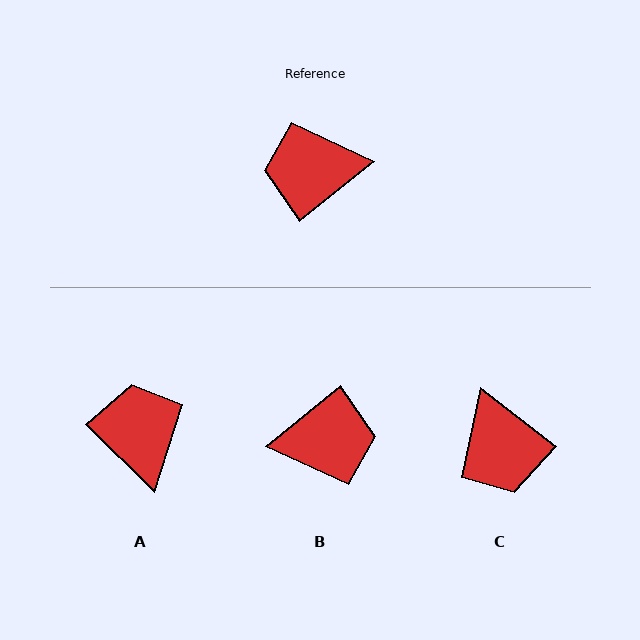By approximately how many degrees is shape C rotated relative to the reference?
Approximately 103 degrees counter-clockwise.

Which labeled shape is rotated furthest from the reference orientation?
B, about 179 degrees away.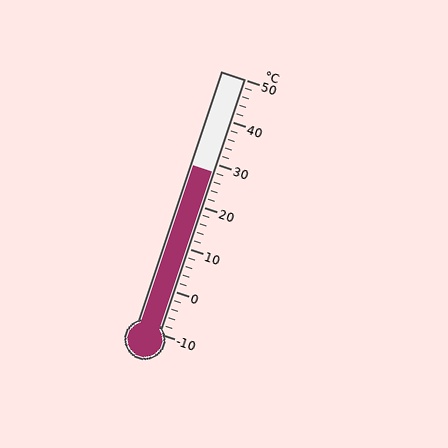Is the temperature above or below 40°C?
The temperature is below 40°C.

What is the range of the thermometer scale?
The thermometer scale ranges from -10°C to 50°C.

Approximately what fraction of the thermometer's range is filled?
The thermometer is filled to approximately 65% of its range.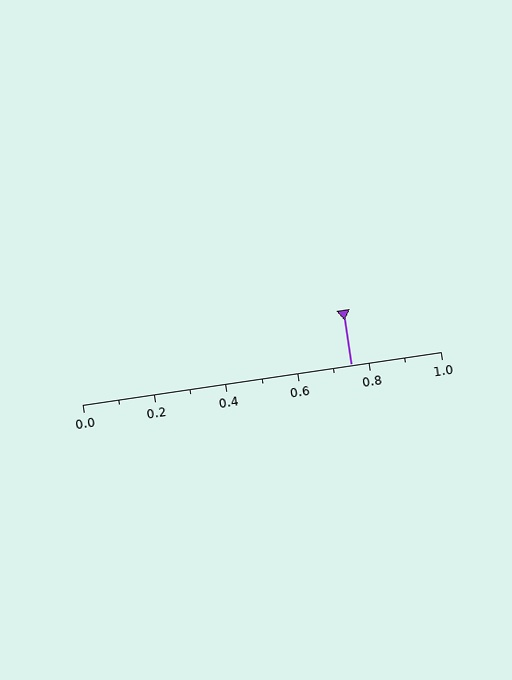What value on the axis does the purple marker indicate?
The marker indicates approximately 0.75.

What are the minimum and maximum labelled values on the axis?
The axis runs from 0.0 to 1.0.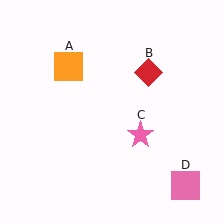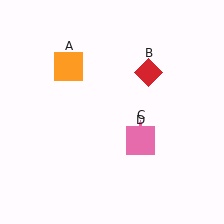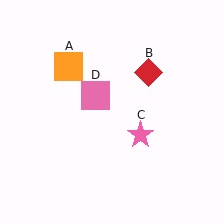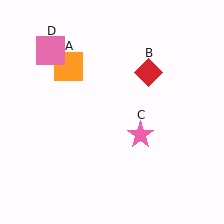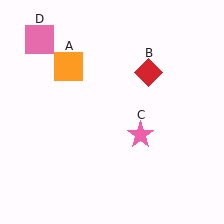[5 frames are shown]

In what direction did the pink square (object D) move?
The pink square (object D) moved up and to the left.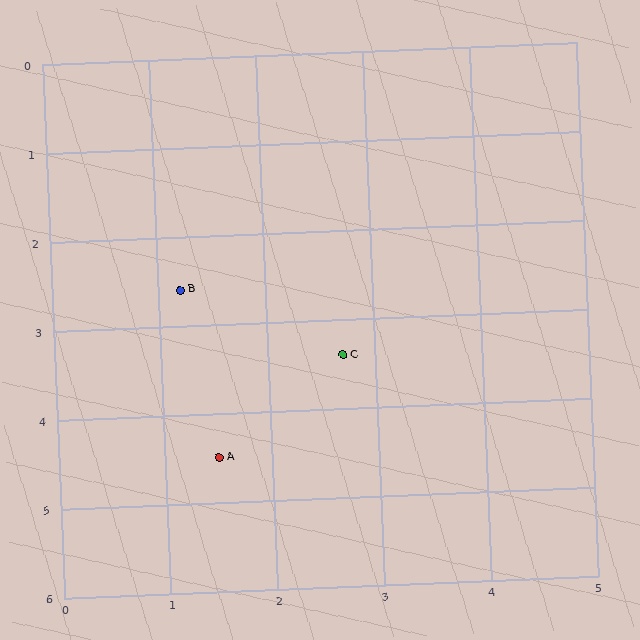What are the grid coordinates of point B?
Point B is at approximately (1.2, 2.6).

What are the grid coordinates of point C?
Point C is at approximately (2.7, 3.4).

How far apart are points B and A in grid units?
Points B and A are about 1.9 grid units apart.